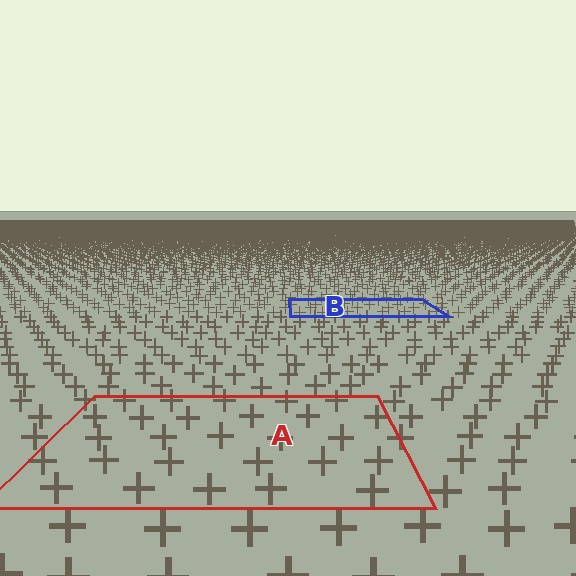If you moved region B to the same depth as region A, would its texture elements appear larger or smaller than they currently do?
They would appear larger. At a closer depth, the same texture elements are projected at a bigger on-screen size.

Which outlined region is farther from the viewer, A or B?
Region B is farther from the viewer — the texture elements inside it appear smaller and more densely packed.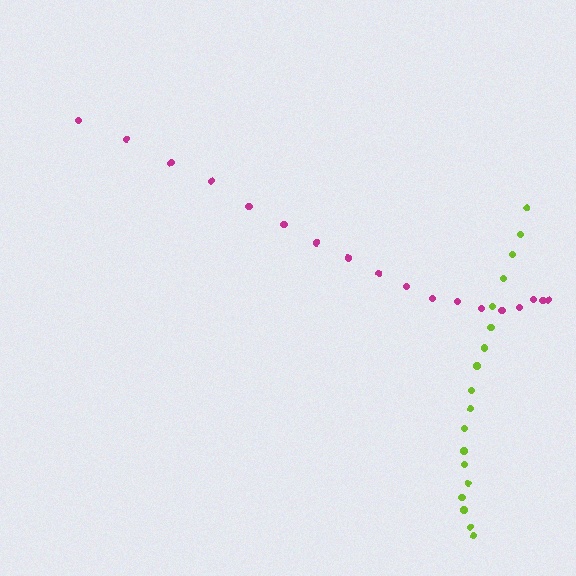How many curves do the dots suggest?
There are 2 distinct paths.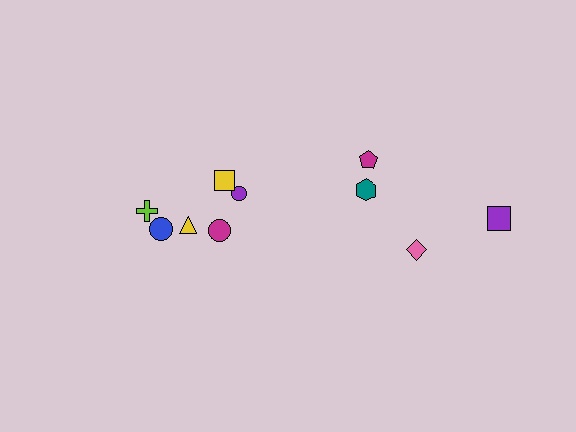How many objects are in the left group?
There are 6 objects.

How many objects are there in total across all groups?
There are 10 objects.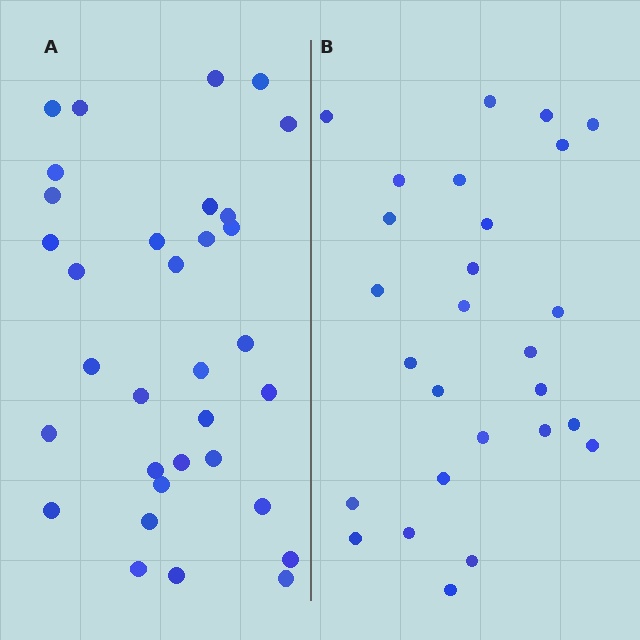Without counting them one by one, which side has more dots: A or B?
Region A (the left region) has more dots.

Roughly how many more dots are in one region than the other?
Region A has about 6 more dots than region B.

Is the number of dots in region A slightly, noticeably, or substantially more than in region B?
Region A has only slightly more — the two regions are fairly close. The ratio is roughly 1.2 to 1.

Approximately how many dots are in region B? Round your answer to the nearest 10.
About 30 dots. (The exact count is 27, which rounds to 30.)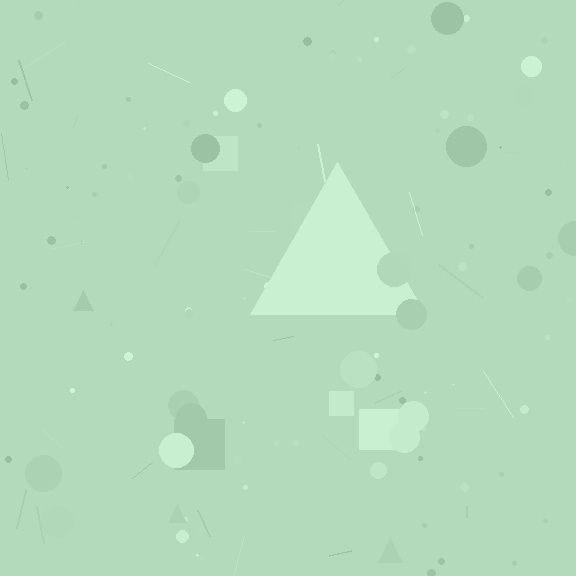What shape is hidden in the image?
A triangle is hidden in the image.